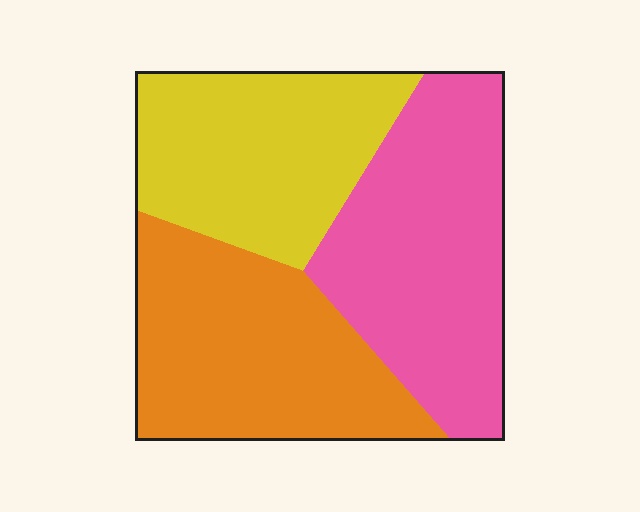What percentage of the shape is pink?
Pink takes up about three eighths (3/8) of the shape.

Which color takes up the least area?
Yellow, at roughly 30%.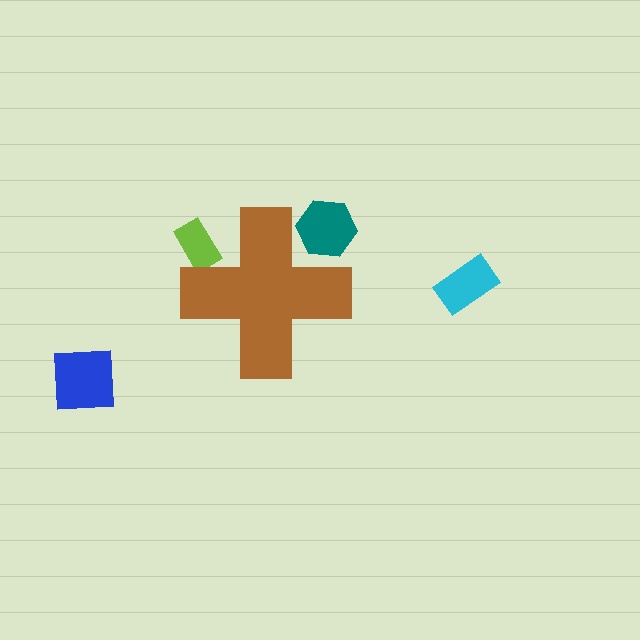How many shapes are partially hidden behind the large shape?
2 shapes are partially hidden.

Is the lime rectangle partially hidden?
Yes, the lime rectangle is partially hidden behind the brown cross.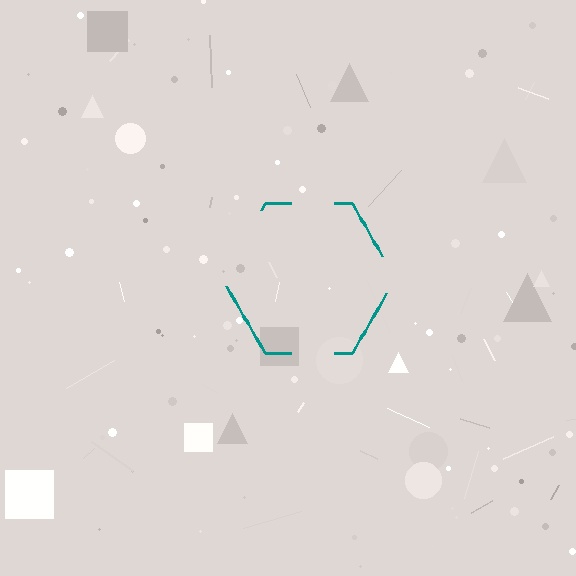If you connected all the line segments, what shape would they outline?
They would outline a hexagon.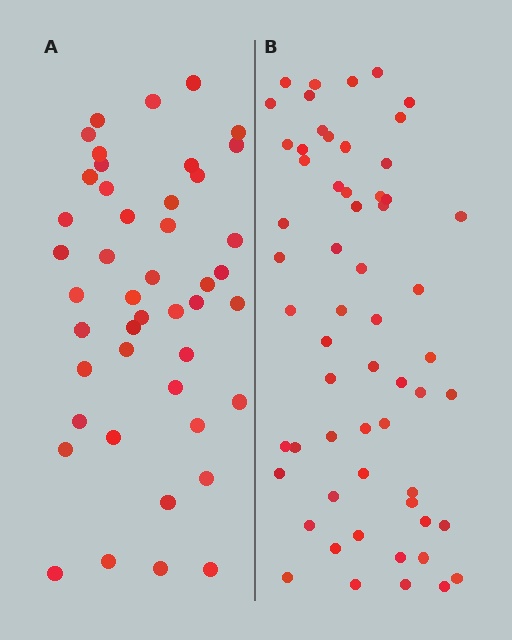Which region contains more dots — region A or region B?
Region B (the right region) has more dots.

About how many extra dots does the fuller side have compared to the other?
Region B has approximately 15 more dots than region A.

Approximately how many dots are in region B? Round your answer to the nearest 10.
About 60 dots. (The exact count is 59, which rounds to 60.)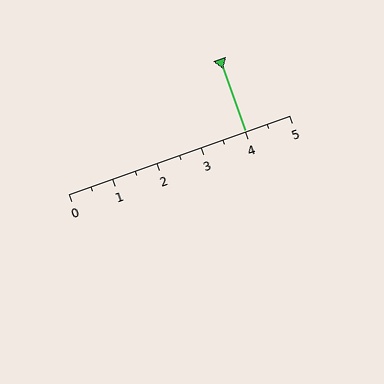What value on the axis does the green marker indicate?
The marker indicates approximately 4.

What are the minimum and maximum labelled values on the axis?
The axis runs from 0 to 5.